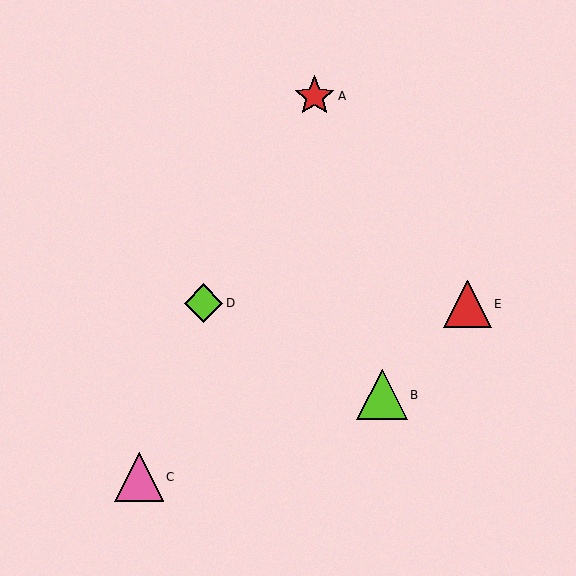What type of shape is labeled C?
Shape C is a pink triangle.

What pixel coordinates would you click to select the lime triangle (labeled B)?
Click at (382, 395) to select the lime triangle B.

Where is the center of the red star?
The center of the red star is at (314, 96).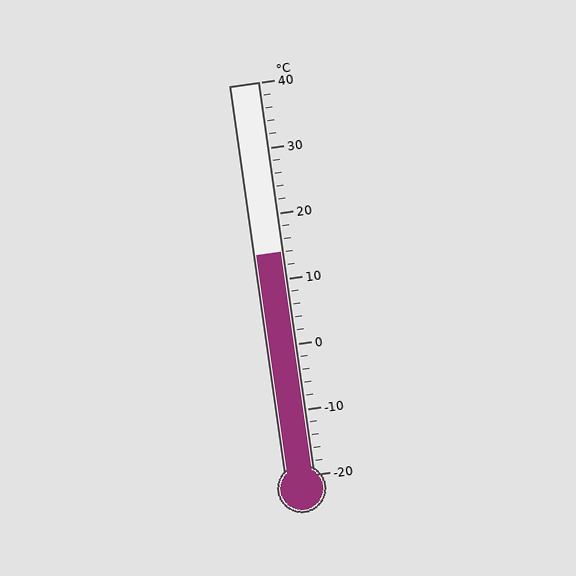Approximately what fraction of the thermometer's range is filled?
The thermometer is filled to approximately 55% of its range.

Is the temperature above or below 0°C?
The temperature is above 0°C.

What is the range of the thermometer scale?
The thermometer scale ranges from -20°C to 40°C.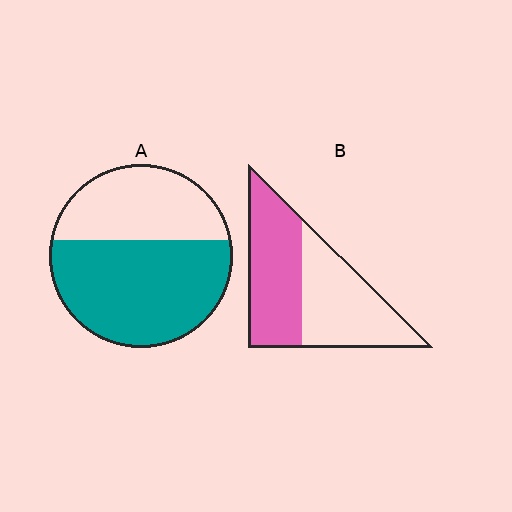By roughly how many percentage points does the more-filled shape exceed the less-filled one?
By roughly 10 percentage points (A over B).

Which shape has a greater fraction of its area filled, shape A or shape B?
Shape A.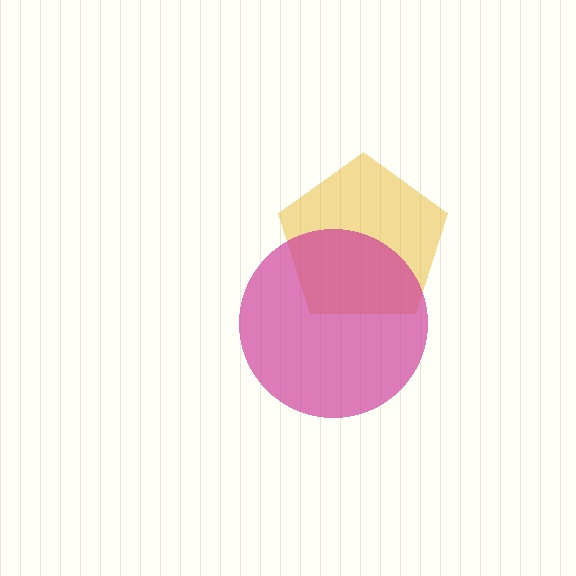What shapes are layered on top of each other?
The layered shapes are: a yellow pentagon, a magenta circle.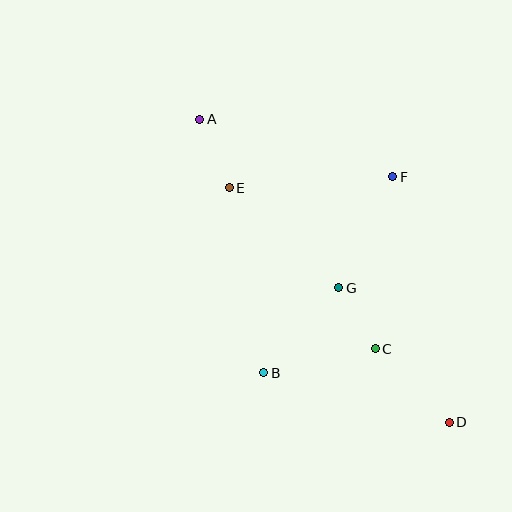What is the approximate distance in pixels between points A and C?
The distance between A and C is approximately 289 pixels.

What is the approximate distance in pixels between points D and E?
The distance between D and E is approximately 322 pixels.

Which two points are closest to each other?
Points C and G are closest to each other.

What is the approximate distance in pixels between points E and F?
The distance between E and F is approximately 164 pixels.